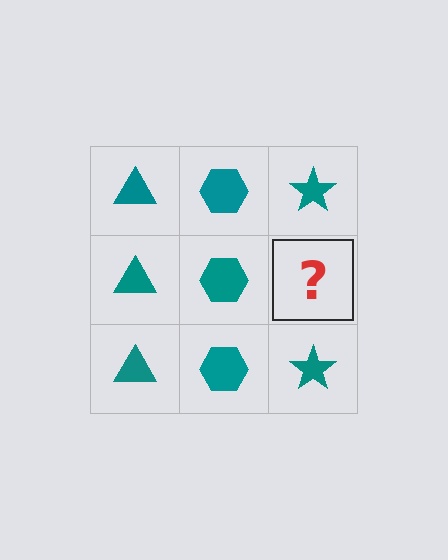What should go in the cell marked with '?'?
The missing cell should contain a teal star.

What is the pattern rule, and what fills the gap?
The rule is that each column has a consistent shape. The gap should be filled with a teal star.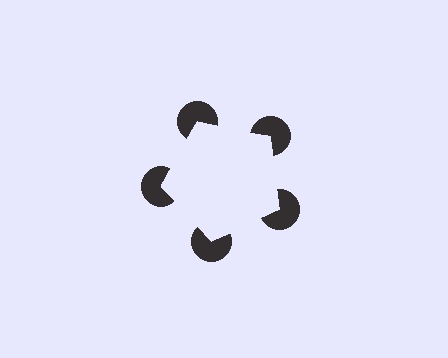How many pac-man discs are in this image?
There are 5 — one at each vertex of the illusory pentagon.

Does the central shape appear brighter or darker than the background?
It typically appears slightly brighter than the background, even though no actual brightness change is drawn.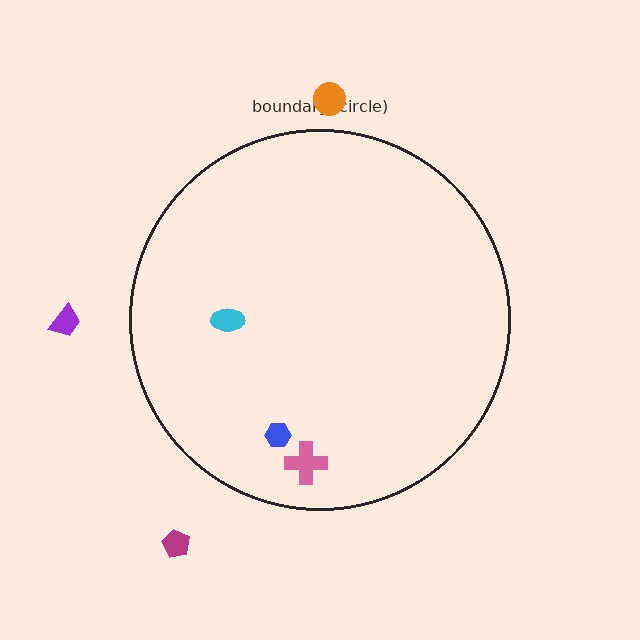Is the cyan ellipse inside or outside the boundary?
Inside.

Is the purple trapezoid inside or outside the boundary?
Outside.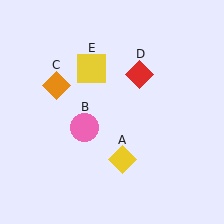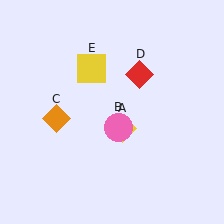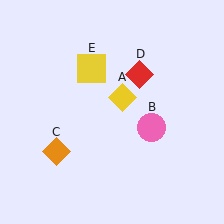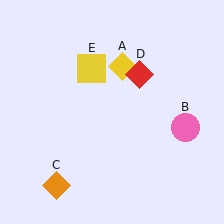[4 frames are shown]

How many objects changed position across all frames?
3 objects changed position: yellow diamond (object A), pink circle (object B), orange diamond (object C).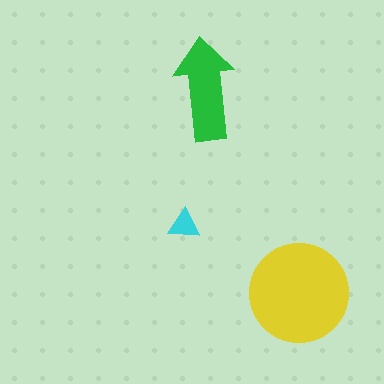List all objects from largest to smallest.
The yellow circle, the green arrow, the cyan triangle.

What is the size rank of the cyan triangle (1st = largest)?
3rd.